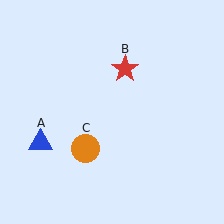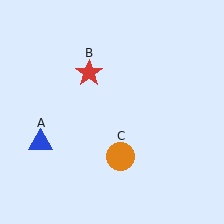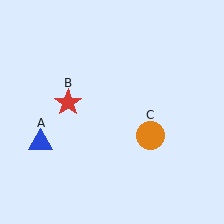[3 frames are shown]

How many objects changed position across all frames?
2 objects changed position: red star (object B), orange circle (object C).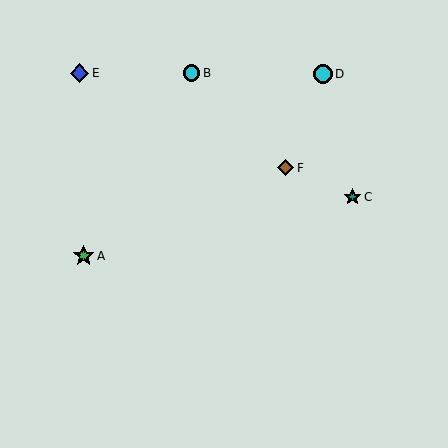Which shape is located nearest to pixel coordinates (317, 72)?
The cyan circle (labeled D) at (323, 74) is nearest to that location.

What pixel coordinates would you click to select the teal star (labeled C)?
Click at (353, 197) to select the teal star C.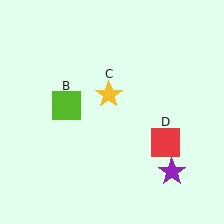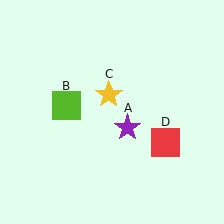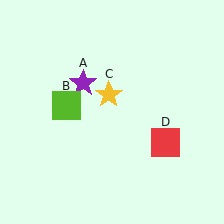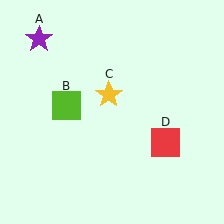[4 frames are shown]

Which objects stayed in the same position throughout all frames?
Lime square (object B) and yellow star (object C) and red square (object D) remained stationary.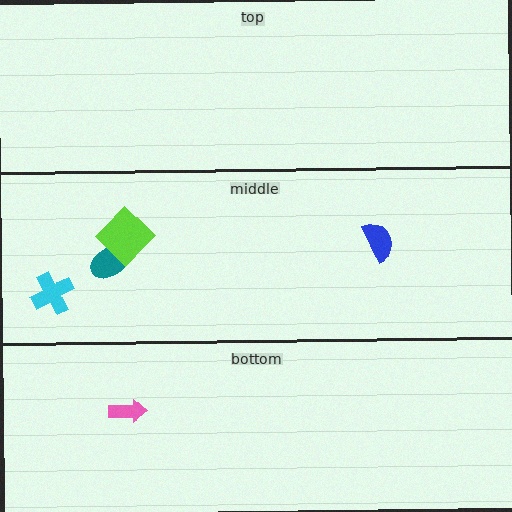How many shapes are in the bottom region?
1.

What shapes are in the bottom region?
The pink arrow.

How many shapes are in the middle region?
4.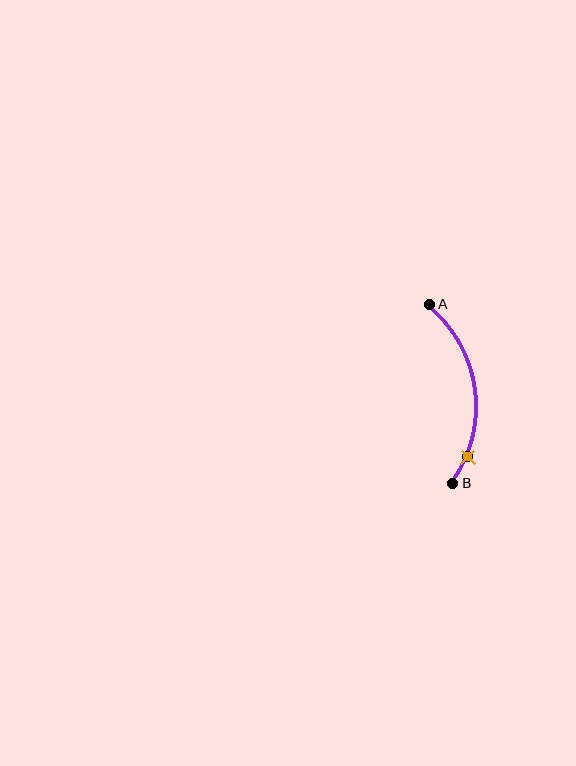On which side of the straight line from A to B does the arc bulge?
The arc bulges to the right of the straight line connecting A and B.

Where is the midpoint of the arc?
The arc midpoint is the point on the curve farthest from the straight line joining A and B. It sits to the right of that line.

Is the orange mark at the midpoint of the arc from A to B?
No. The orange mark lies on the arc but is closer to endpoint B. The arc midpoint would be at the point on the curve equidistant along the arc from both A and B.